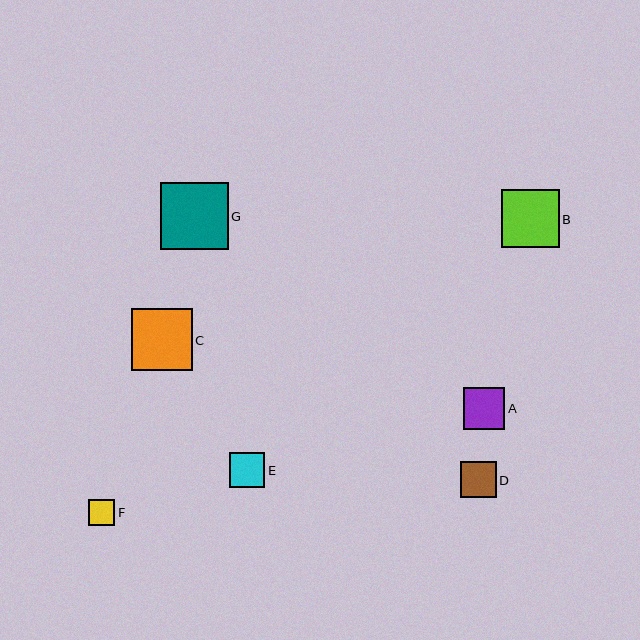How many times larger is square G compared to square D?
Square G is approximately 1.9 times the size of square D.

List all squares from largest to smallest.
From largest to smallest: G, C, B, A, D, E, F.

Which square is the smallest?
Square F is the smallest with a size of approximately 26 pixels.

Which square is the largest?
Square G is the largest with a size of approximately 67 pixels.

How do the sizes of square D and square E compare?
Square D and square E are approximately the same size.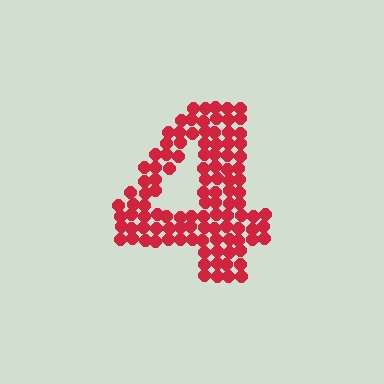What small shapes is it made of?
It is made of small circles.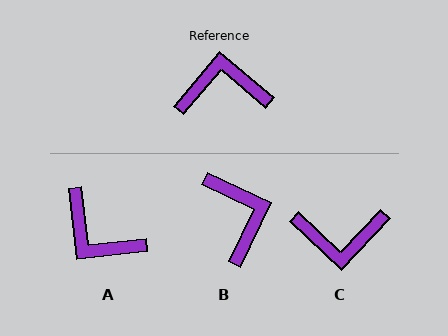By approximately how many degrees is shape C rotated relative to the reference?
Approximately 176 degrees counter-clockwise.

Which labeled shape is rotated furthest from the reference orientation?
C, about 176 degrees away.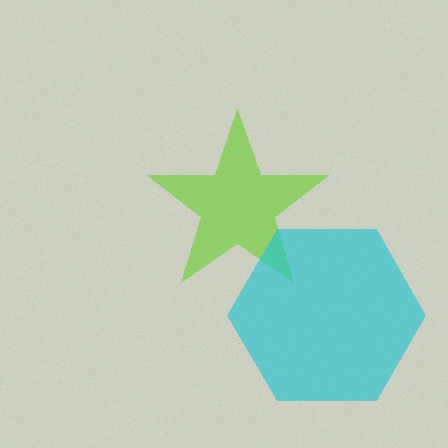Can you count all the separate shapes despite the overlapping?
Yes, there are 2 separate shapes.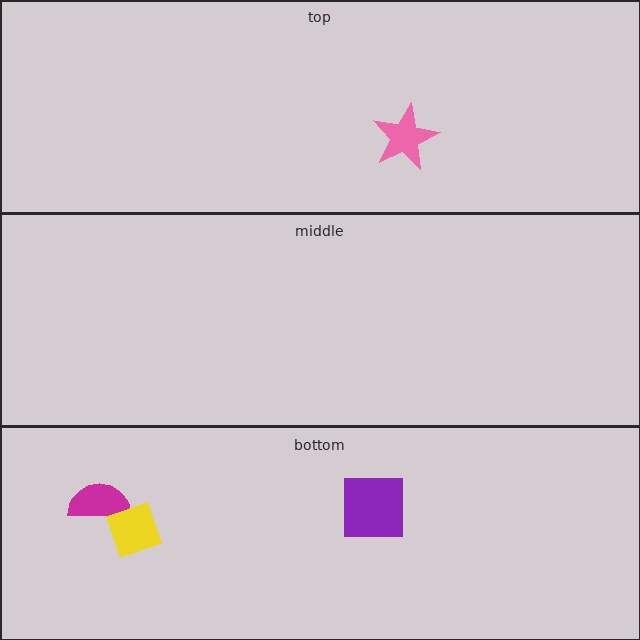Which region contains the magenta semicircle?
The bottom region.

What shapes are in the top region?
The pink star.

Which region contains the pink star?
The top region.